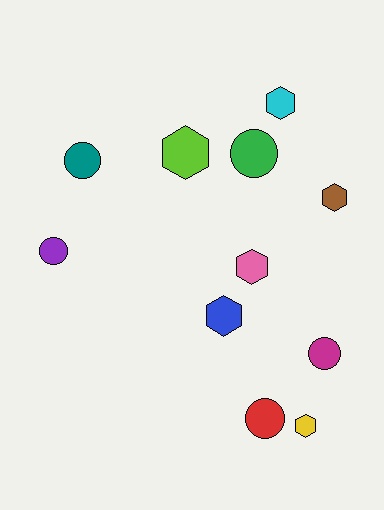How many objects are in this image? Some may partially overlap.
There are 11 objects.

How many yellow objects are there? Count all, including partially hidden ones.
There is 1 yellow object.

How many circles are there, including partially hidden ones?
There are 5 circles.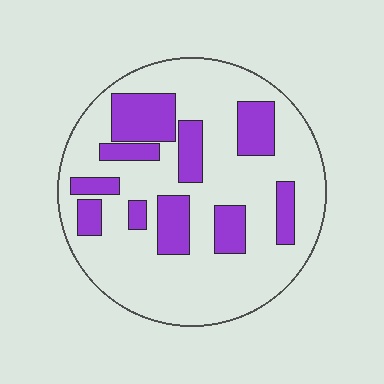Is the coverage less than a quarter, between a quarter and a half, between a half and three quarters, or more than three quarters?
Between a quarter and a half.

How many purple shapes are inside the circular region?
10.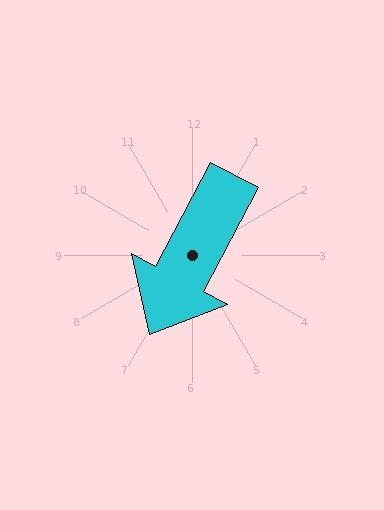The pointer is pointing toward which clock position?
Roughly 7 o'clock.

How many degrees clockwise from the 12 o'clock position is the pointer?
Approximately 208 degrees.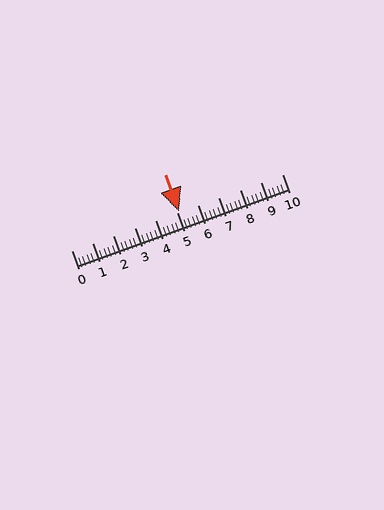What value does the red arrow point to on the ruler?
The red arrow points to approximately 5.1.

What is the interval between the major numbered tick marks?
The major tick marks are spaced 1 units apart.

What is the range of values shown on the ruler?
The ruler shows values from 0 to 10.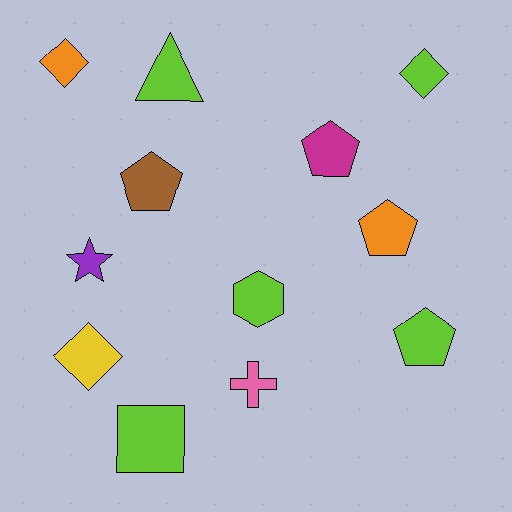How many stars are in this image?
There is 1 star.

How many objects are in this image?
There are 12 objects.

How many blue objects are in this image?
There are no blue objects.